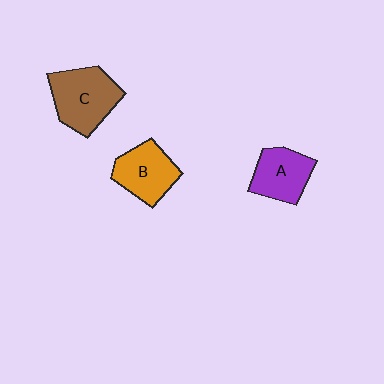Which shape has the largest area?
Shape C (brown).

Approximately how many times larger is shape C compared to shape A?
Approximately 1.3 times.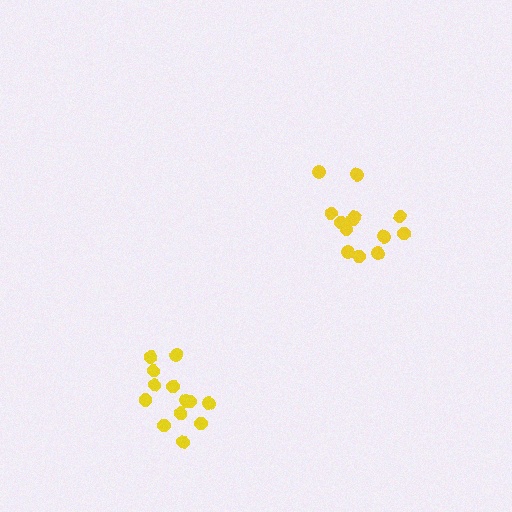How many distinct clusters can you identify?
There are 2 distinct clusters.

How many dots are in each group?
Group 1: 13 dots, Group 2: 13 dots (26 total).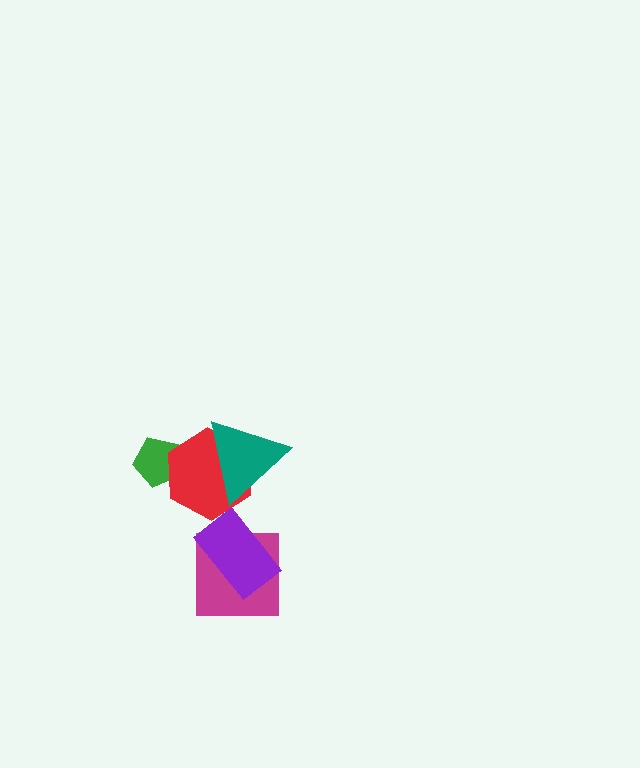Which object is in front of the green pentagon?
The red hexagon is in front of the green pentagon.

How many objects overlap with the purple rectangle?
1 object overlaps with the purple rectangle.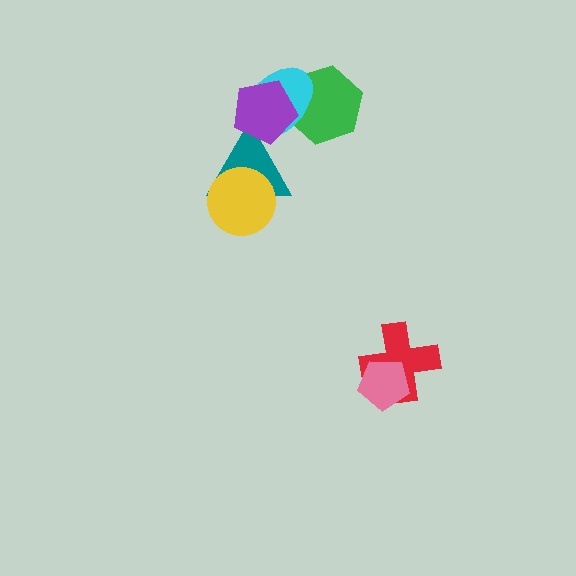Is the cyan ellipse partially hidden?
Yes, it is partially covered by another shape.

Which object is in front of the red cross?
The pink pentagon is in front of the red cross.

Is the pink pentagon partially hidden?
No, no other shape covers it.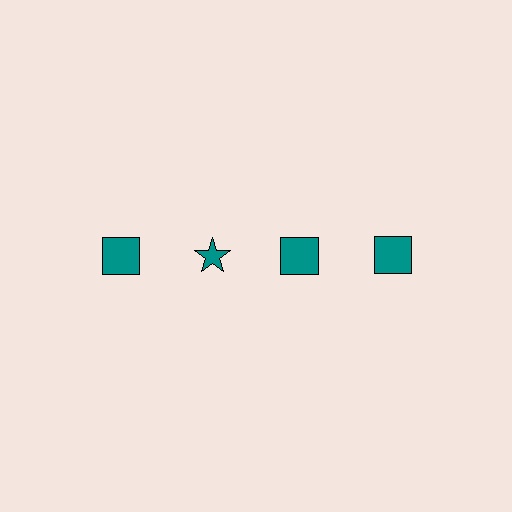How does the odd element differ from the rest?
It has a different shape: star instead of square.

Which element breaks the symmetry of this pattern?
The teal star in the top row, second from left column breaks the symmetry. All other shapes are teal squares.